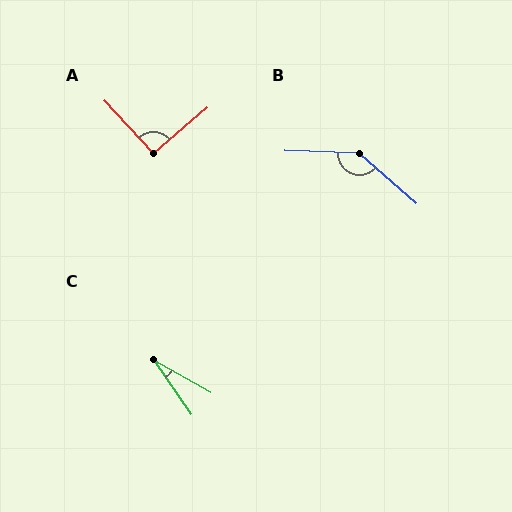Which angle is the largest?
B, at approximately 140 degrees.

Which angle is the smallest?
C, at approximately 26 degrees.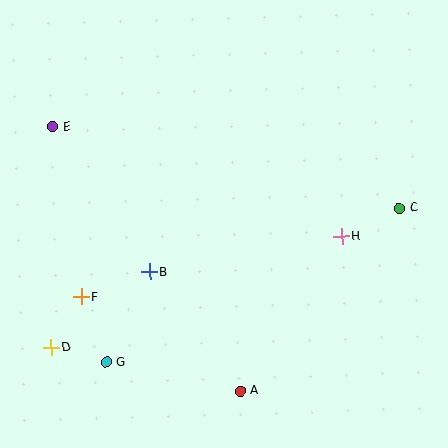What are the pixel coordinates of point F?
Point F is at (81, 297).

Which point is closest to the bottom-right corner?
Point A is closest to the bottom-right corner.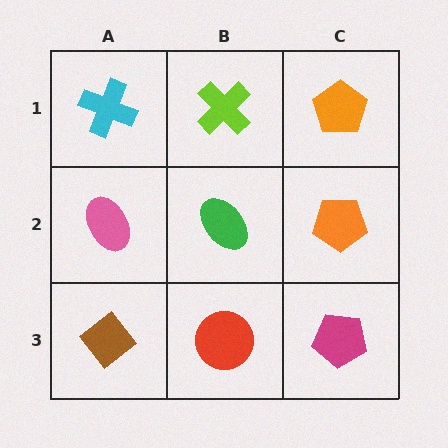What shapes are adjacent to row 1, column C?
An orange pentagon (row 2, column C), a lime cross (row 1, column B).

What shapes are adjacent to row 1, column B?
A green ellipse (row 2, column B), a cyan cross (row 1, column A), an orange pentagon (row 1, column C).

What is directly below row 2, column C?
A magenta pentagon.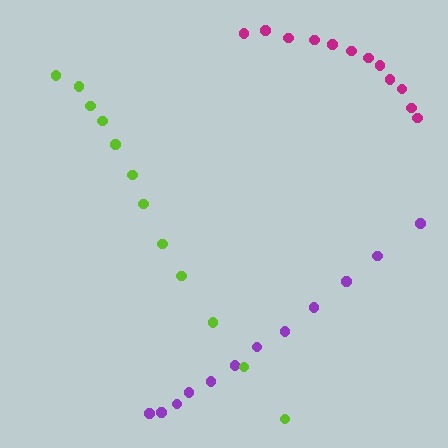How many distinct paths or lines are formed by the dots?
There are 3 distinct paths.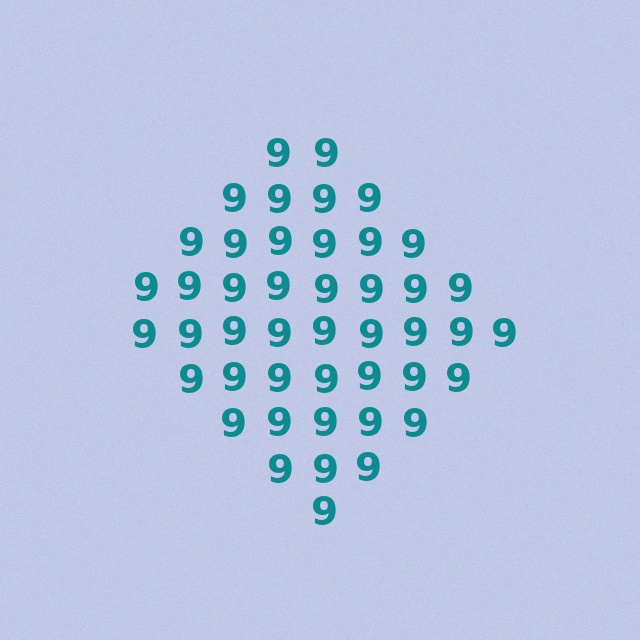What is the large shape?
The large shape is a diamond.